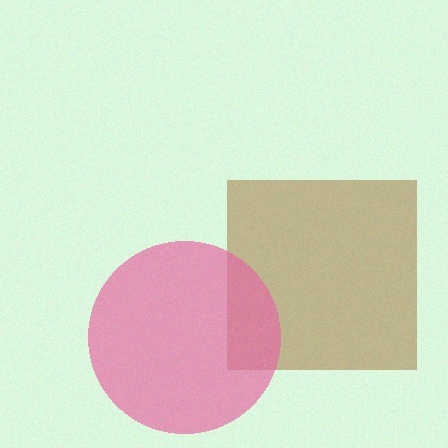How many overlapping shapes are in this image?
There are 2 overlapping shapes in the image.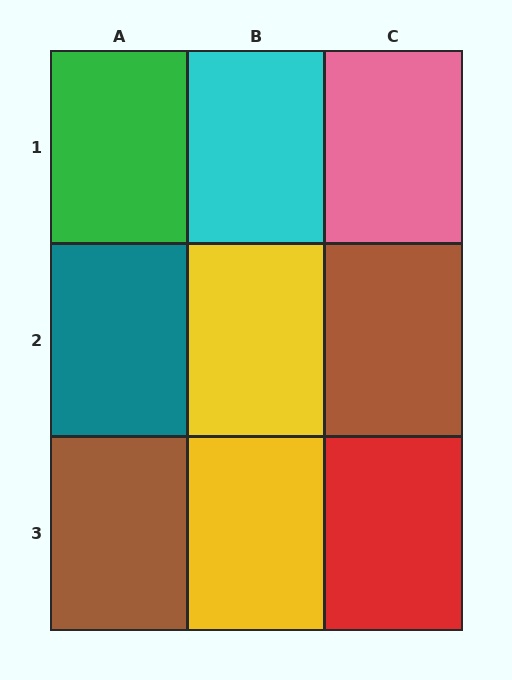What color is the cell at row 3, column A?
Brown.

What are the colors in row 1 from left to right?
Green, cyan, pink.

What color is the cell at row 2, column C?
Brown.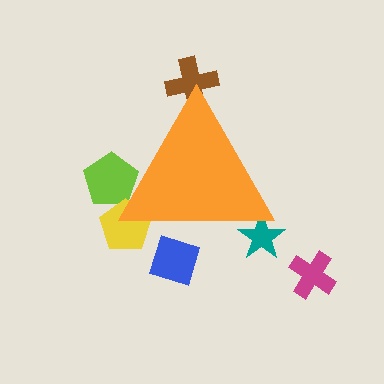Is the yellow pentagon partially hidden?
Yes, the yellow pentagon is partially hidden behind the orange triangle.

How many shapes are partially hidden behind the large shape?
5 shapes are partially hidden.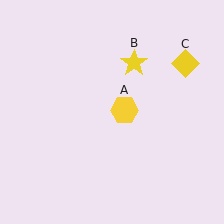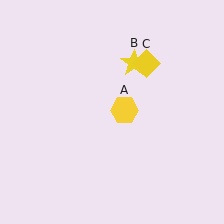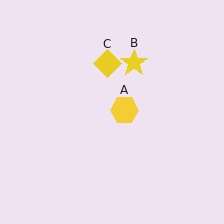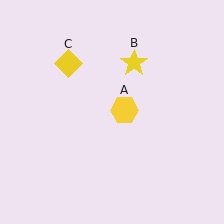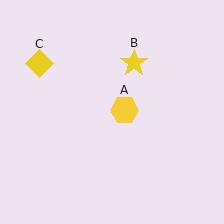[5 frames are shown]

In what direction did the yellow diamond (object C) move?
The yellow diamond (object C) moved left.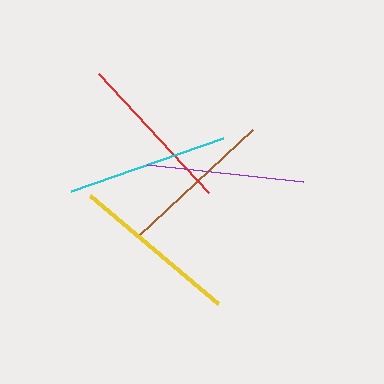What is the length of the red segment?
The red segment is approximately 162 pixels long.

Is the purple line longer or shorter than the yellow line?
The yellow line is longer than the purple line.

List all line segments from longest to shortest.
From longest to shortest: yellow, red, cyan, purple, brown.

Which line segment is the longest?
The yellow line is the longest at approximately 167 pixels.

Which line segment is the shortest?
The brown line is the shortest at approximately 155 pixels.